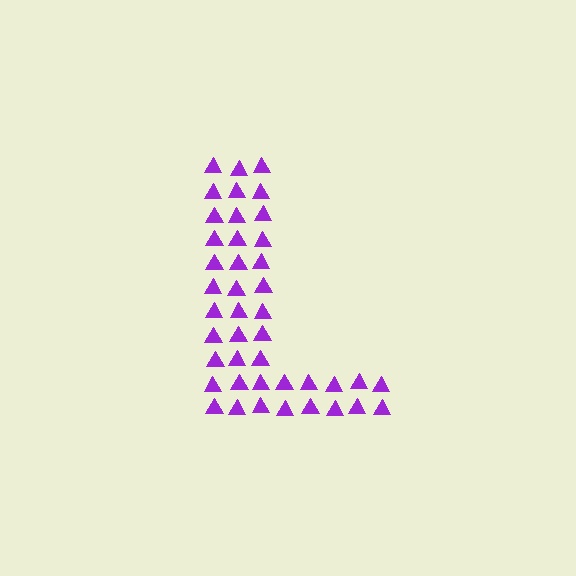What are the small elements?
The small elements are triangles.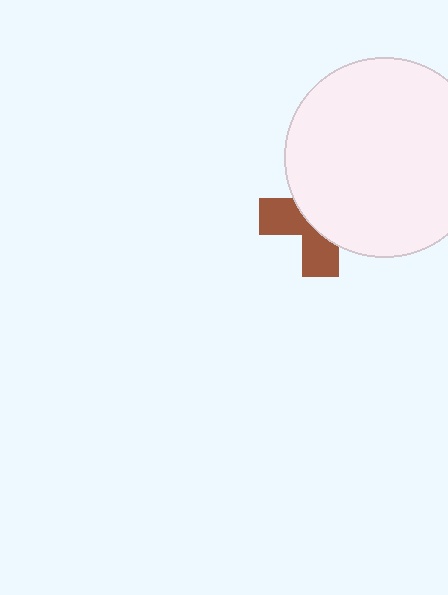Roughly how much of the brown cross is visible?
A small part of it is visible (roughly 41%).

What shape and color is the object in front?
The object in front is a white circle.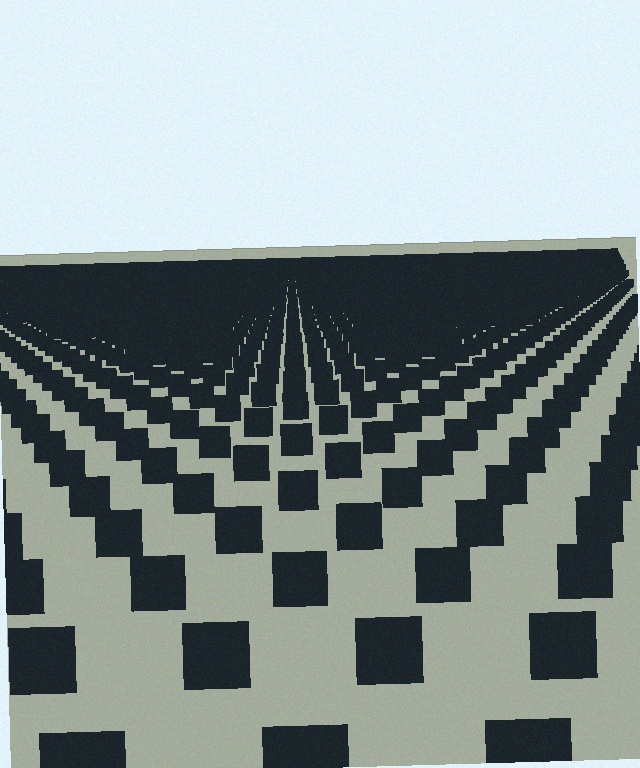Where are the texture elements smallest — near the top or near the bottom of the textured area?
Near the top.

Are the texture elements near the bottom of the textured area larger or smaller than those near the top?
Larger. Near the bottom, elements are closer to the viewer and appear at a bigger on-screen size.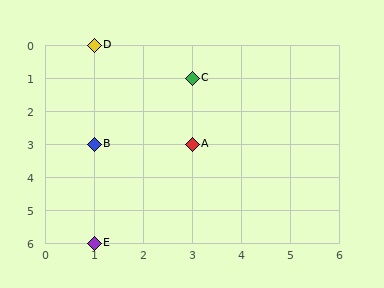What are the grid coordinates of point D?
Point D is at grid coordinates (1, 0).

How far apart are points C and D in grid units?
Points C and D are 2 columns and 1 row apart (about 2.2 grid units diagonally).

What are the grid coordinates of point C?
Point C is at grid coordinates (3, 1).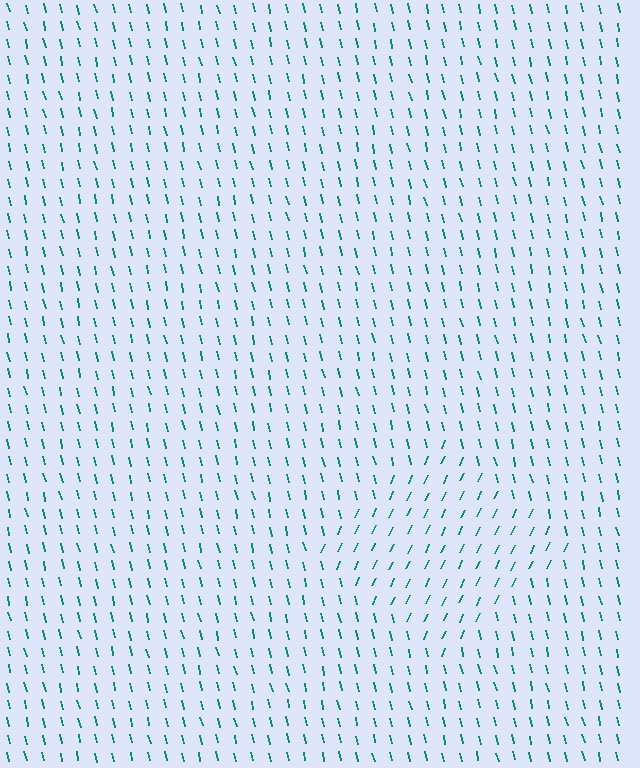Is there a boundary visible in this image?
Yes, there is a texture boundary formed by a change in line orientation.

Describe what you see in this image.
The image is filled with small teal line segments. A diamond region in the image has lines oriented differently from the surrounding lines, creating a visible texture boundary.